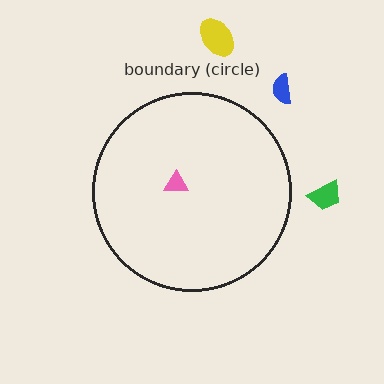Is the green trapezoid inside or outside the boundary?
Outside.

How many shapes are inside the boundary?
1 inside, 3 outside.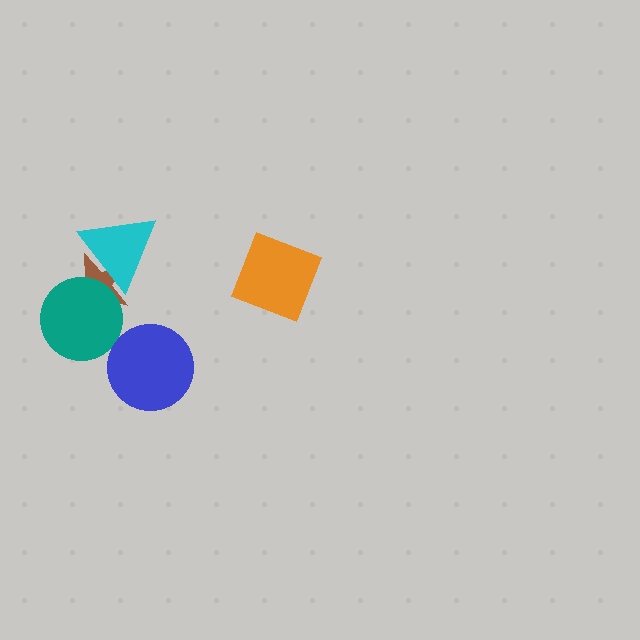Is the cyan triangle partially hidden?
No, no other shape covers it.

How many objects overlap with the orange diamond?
0 objects overlap with the orange diamond.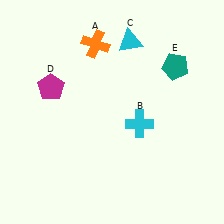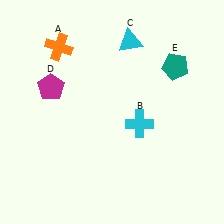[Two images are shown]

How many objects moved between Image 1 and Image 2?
1 object moved between the two images.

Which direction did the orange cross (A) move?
The orange cross (A) moved left.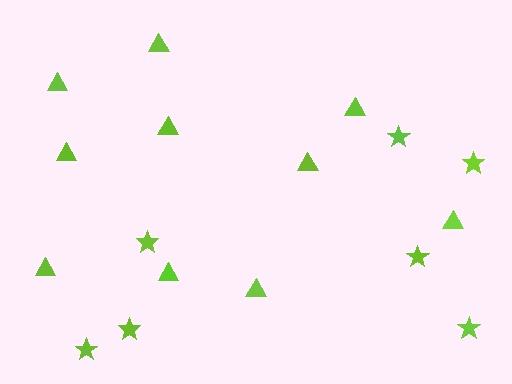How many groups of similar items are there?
There are 2 groups: one group of triangles (10) and one group of stars (7).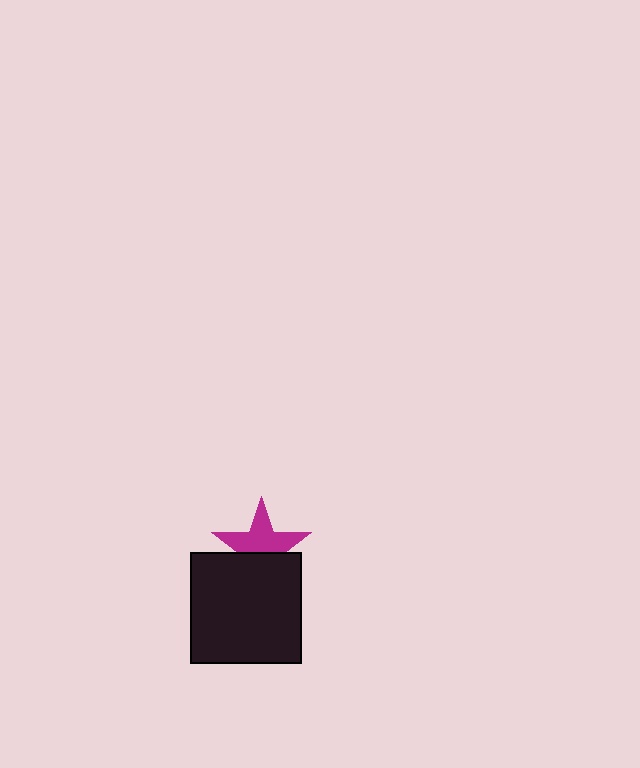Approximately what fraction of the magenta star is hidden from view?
Roughly 41% of the magenta star is hidden behind the black square.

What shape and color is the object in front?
The object in front is a black square.